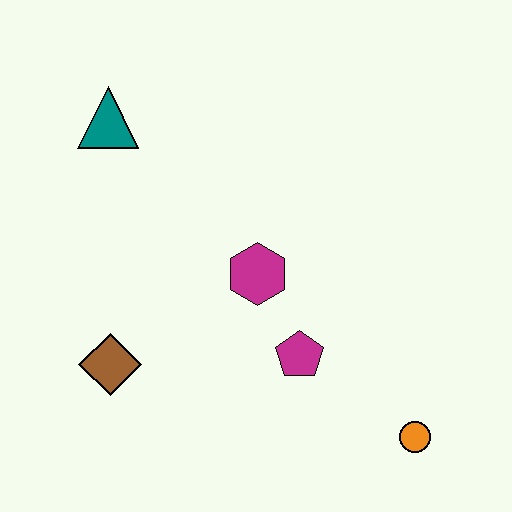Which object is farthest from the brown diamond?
The orange circle is farthest from the brown diamond.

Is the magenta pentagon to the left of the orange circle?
Yes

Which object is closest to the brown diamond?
The magenta hexagon is closest to the brown diamond.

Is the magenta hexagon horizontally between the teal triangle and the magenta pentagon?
Yes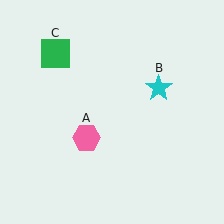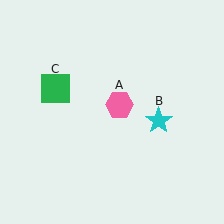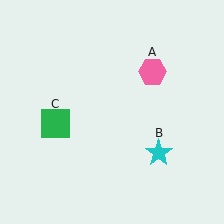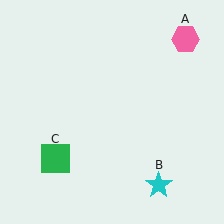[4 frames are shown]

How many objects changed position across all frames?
3 objects changed position: pink hexagon (object A), cyan star (object B), green square (object C).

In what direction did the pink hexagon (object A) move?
The pink hexagon (object A) moved up and to the right.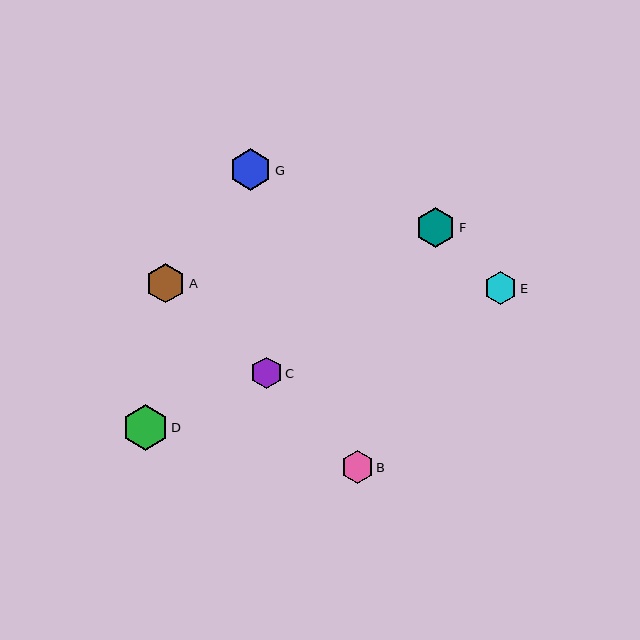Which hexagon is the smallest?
Hexagon C is the smallest with a size of approximately 32 pixels.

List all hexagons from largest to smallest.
From largest to smallest: D, G, F, A, E, B, C.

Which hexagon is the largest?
Hexagon D is the largest with a size of approximately 45 pixels.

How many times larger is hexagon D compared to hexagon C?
Hexagon D is approximately 1.4 times the size of hexagon C.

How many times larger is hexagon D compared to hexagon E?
Hexagon D is approximately 1.4 times the size of hexagon E.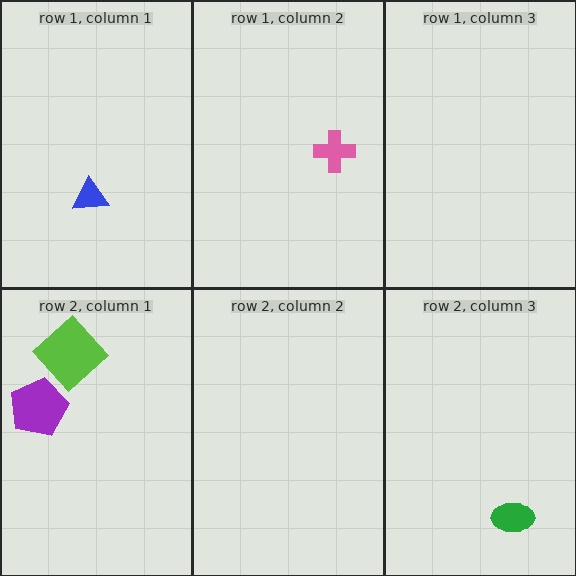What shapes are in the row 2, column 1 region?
The lime diamond, the purple pentagon.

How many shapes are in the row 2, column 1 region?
2.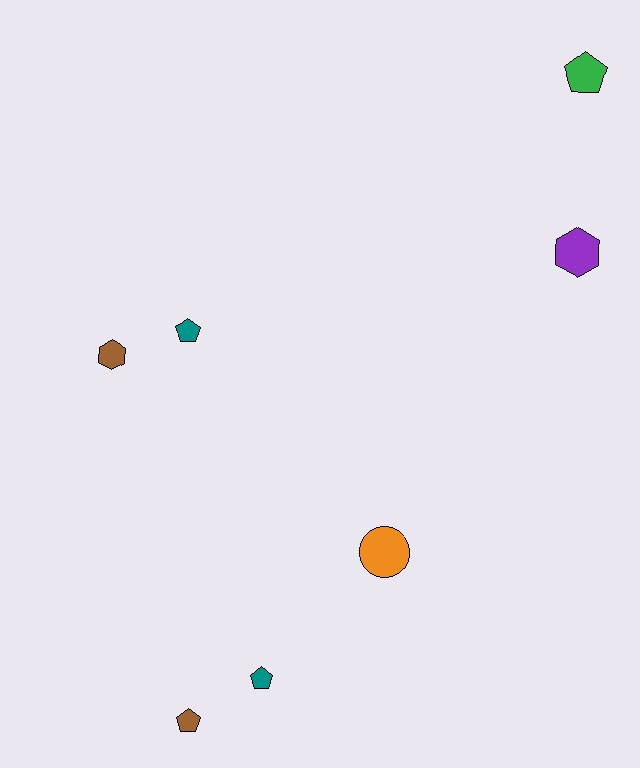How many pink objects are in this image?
There are no pink objects.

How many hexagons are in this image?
There are 2 hexagons.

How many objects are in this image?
There are 7 objects.